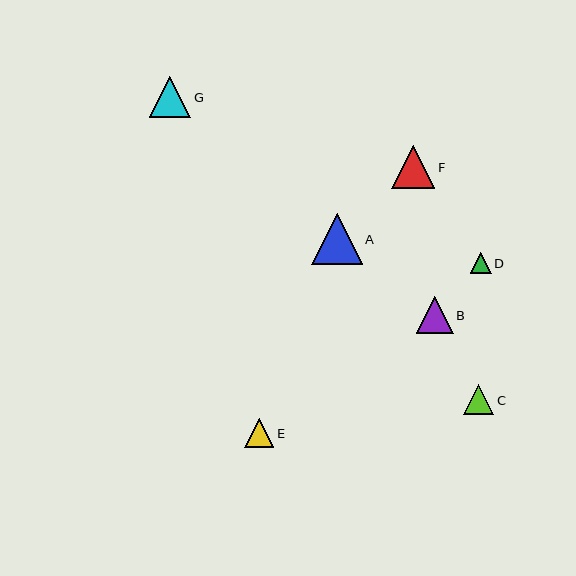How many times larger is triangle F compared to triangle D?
Triangle F is approximately 2.1 times the size of triangle D.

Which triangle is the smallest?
Triangle D is the smallest with a size of approximately 21 pixels.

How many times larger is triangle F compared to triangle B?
Triangle F is approximately 1.2 times the size of triangle B.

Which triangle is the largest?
Triangle A is the largest with a size of approximately 51 pixels.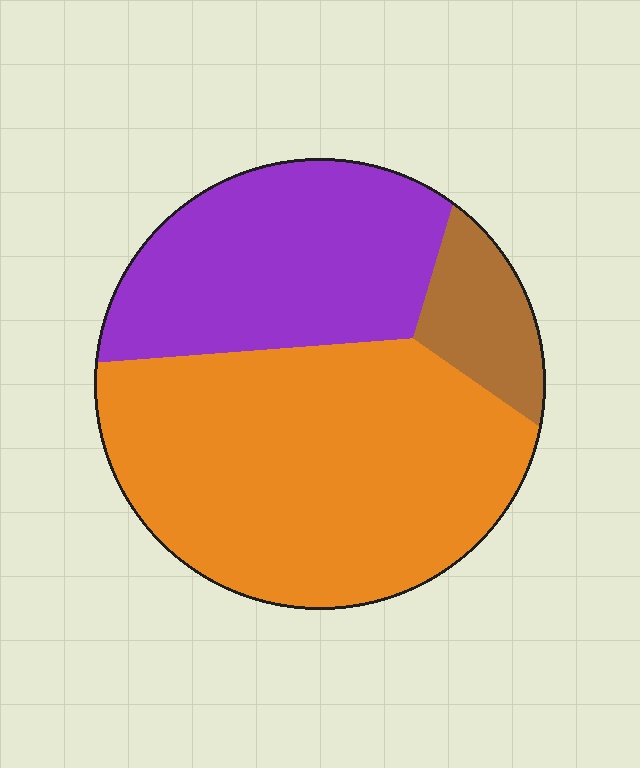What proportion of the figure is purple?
Purple takes up about one third (1/3) of the figure.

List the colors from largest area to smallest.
From largest to smallest: orange, purple, brown.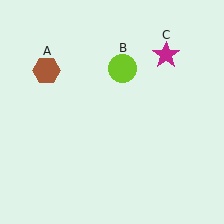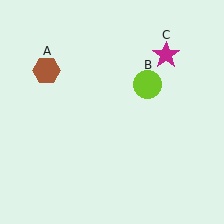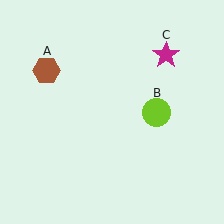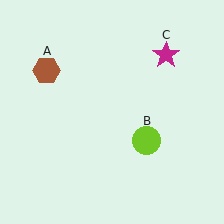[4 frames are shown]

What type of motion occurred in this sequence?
The lime circle (object B) rotated clockwise around the center of the scene.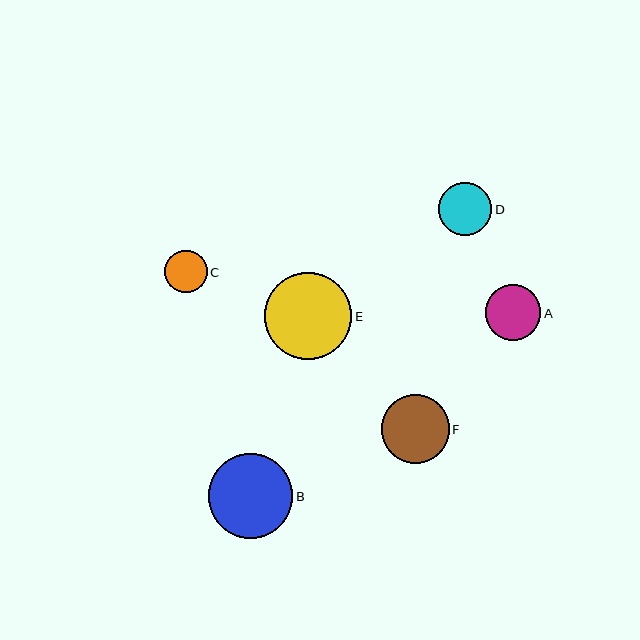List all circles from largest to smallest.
From largest to smallest: E, B, F, A, D, C.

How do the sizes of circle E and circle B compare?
Circle E and circle B are approximately the same size.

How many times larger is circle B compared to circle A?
Circle B is approximately 1.5 times the size of circle A.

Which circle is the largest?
Circle E is the largest with a size of approximately 88 pixels.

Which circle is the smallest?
Circle C is the smallest with a size of approximately 43 pixels.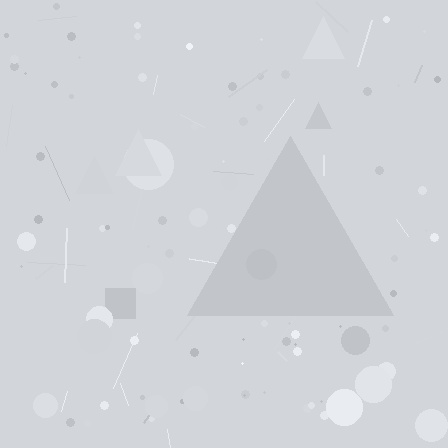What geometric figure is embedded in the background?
A triangle is embedded in the background.